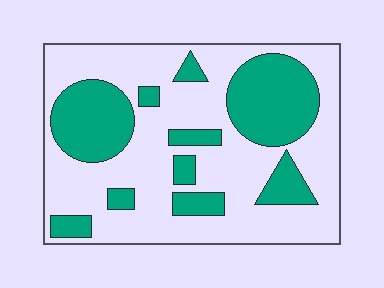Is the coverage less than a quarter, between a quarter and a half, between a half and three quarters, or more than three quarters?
Between a quarter and a half.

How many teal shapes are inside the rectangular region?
10.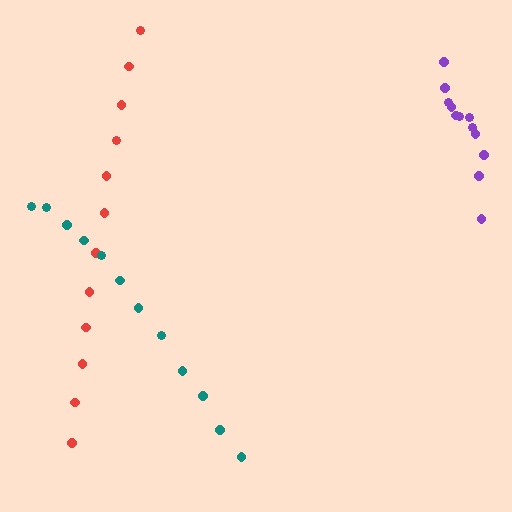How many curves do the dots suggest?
There are 3 distinct paths.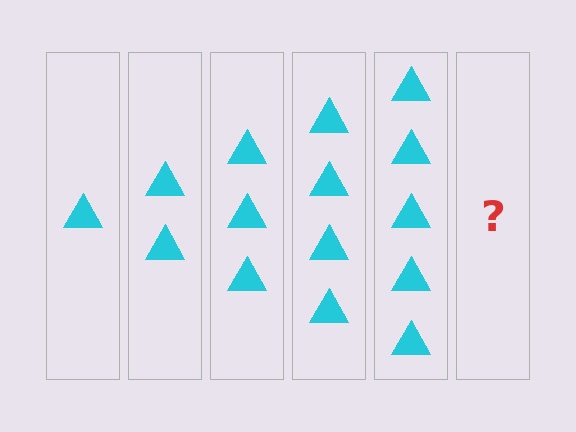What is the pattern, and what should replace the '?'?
The pattern is that each step adds one more triangle. The '?' should be 6 triangles.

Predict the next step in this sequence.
The next step is 6 triangles.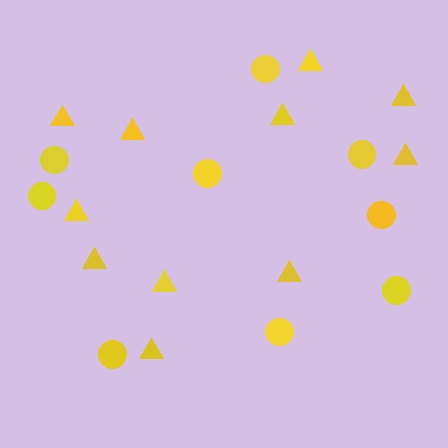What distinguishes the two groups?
There are 2 groups: one group of triangles (11) and one group of circles (9).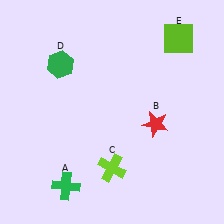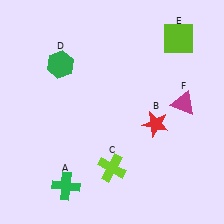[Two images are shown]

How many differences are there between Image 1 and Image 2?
There is 1 difference between the two images.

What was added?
A magenta triangle (F) was added in Image 2.